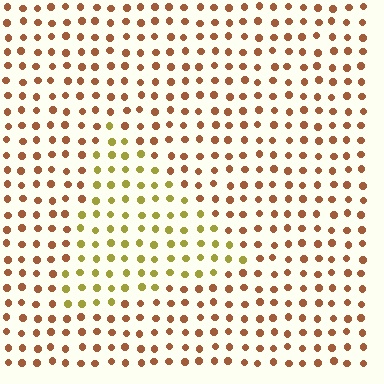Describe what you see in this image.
The image is filled with small brown elements in a uniform arrangement. A triangle-shaped region is visible where the elements are tinted to a slightly different hue, forming a subtle color boundary.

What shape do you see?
I see a triangle.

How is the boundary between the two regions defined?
The boundary is defined purely by a slight shift in hue (about 43 degrees). Spacing, size, and orientation are identical on both sides.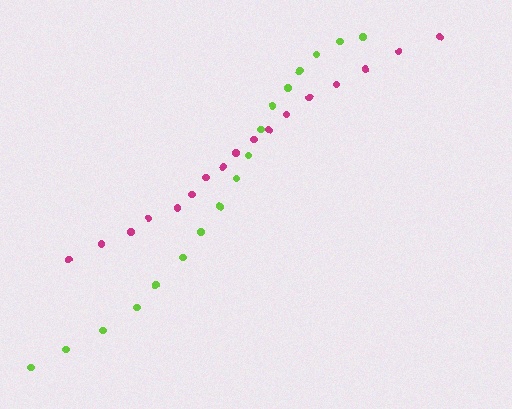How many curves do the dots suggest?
There are 2 distinct paths.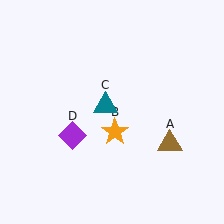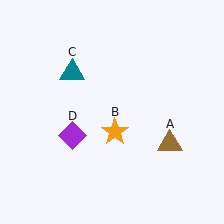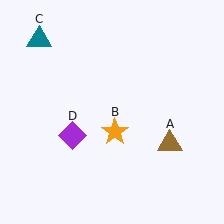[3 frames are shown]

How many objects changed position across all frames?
1 object changed position: teal triangle (object C).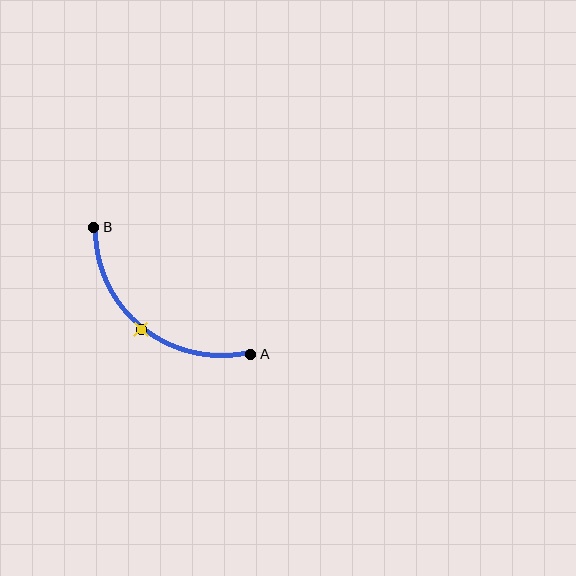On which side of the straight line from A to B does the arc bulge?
The arc bulges below and to the left of the straight line connecting A and B.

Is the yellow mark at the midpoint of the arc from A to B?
Yes. The yellow mark lies on the arc at equal arc-length from both A and B — it is the arc midpoint.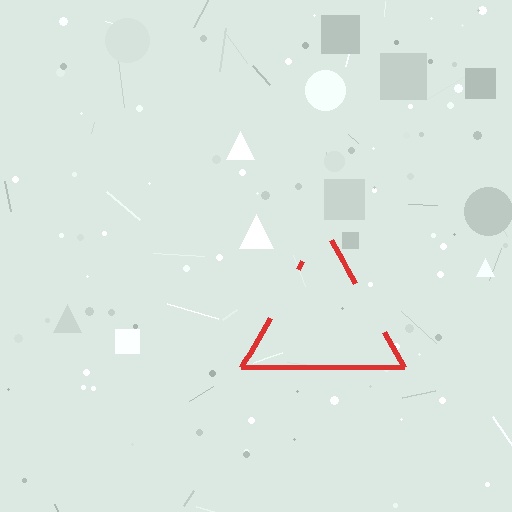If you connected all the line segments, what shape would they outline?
They would outline a triangle.